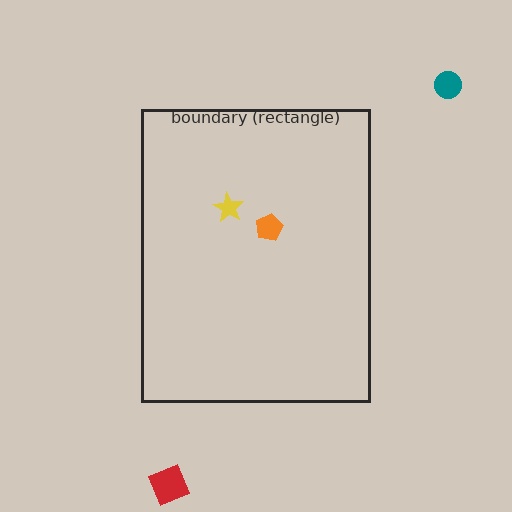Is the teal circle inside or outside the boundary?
Outside.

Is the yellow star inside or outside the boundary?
Inside.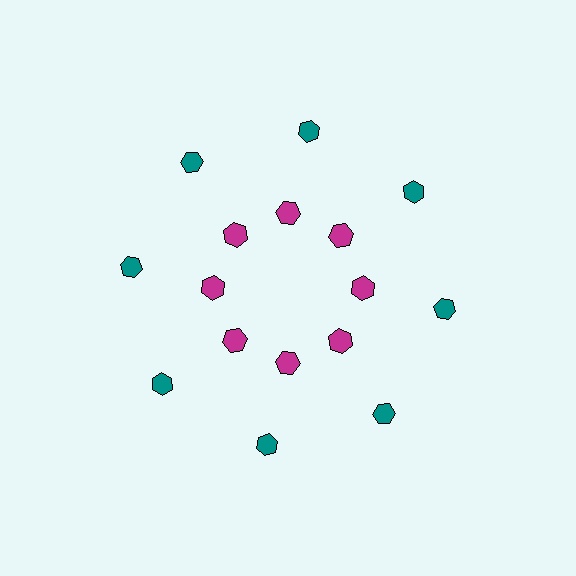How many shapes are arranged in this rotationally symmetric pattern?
There are 16 shapes, arranged in 8 groups of 2.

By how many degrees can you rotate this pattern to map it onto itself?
The pattern maps onto itself every 45 degrees of rotation.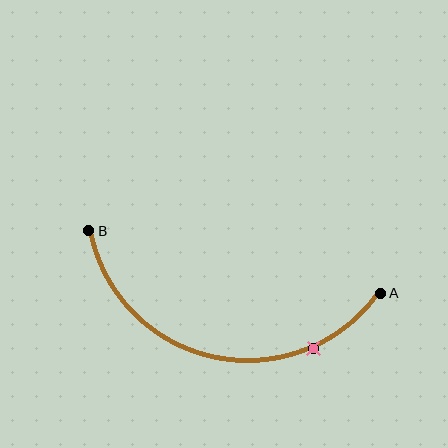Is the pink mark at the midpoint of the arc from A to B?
No. The pink mark lies on the arc but is closer to endpoint A. The arc midpoint would be at the point on the curve equidistant along the arc from both A and B.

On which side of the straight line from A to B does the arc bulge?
The arc bulges below the straight line connecting A and B.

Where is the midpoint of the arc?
The arc midpoint is the point on the curve farthest from the straight line joining A and B. It sits below that line.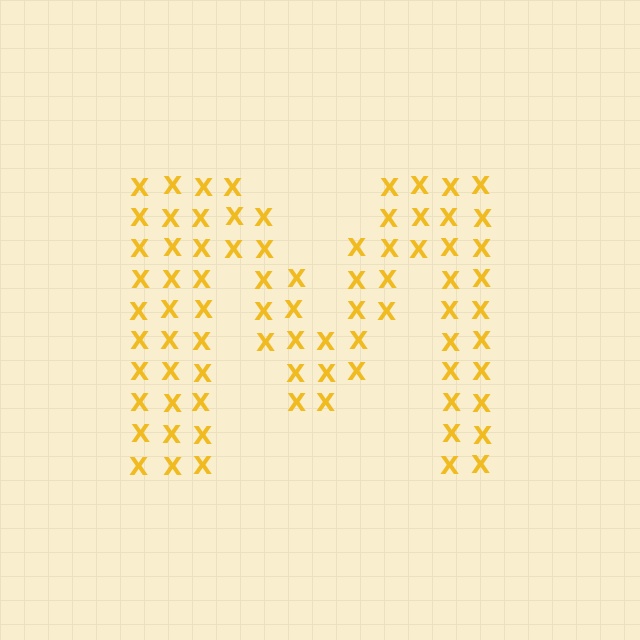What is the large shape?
The large shape is the letter M.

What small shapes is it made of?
It is made of small letter X's.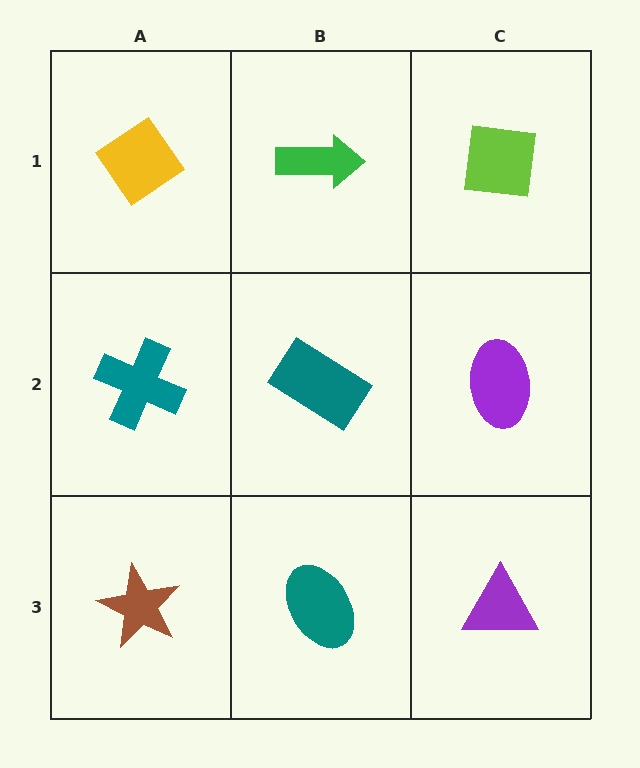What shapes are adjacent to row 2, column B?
A green arrow (row 1, column B), a teal ellipse (row 3, column B), a teal cross (row 2, column A), a purple ellipse (row 2, column C).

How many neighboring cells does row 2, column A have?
3.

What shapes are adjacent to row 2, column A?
A yellow diamond (row 1, column A), a brown star (row 3, column A), a teal rectangle (row 2, column B).